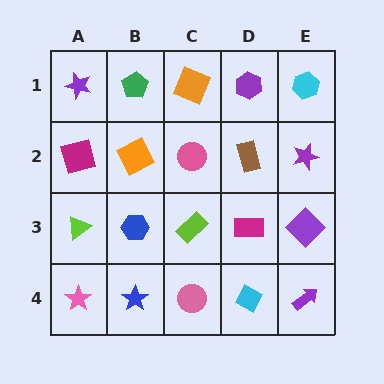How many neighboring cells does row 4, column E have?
2.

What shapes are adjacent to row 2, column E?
A cyan hexagon (row 1, column E), a purple diamond (row 3, column E), a brown rectangle (row 2, column D).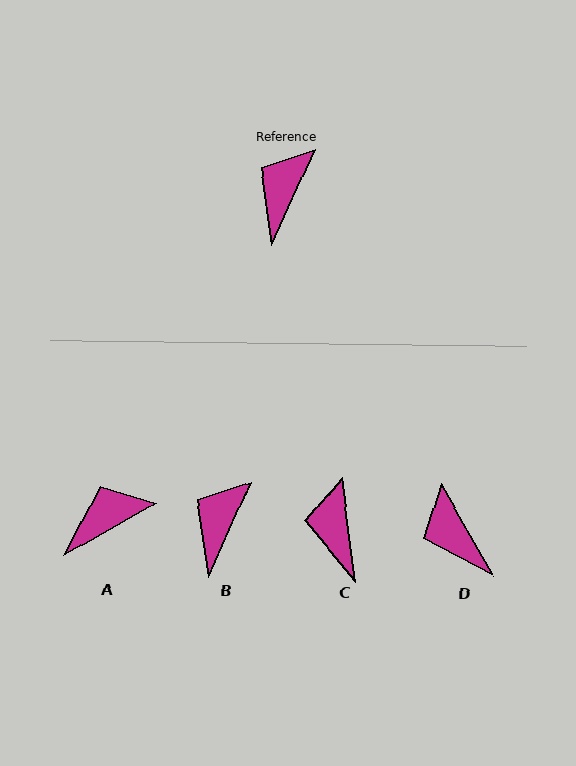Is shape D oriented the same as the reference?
No, it is off by about 54 degrees.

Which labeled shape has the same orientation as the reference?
B.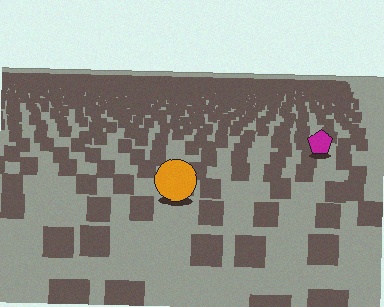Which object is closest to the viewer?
The orange circle is closest. The texture marks near it are larger and more spread out.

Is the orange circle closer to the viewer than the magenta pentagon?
Yes. The orange circle is closer — you can tell from the texture gradient: the ground texture is coarser near it.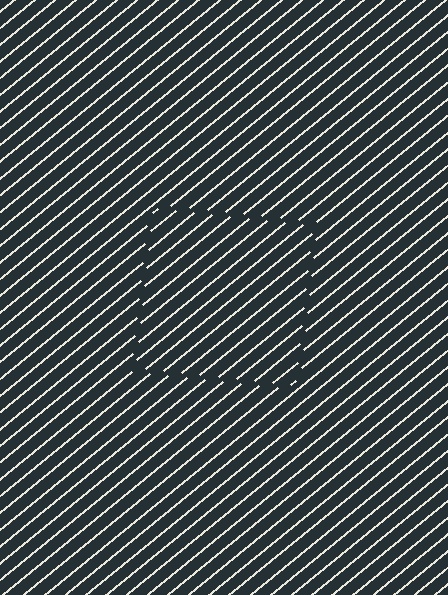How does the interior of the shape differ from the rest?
The interior of the shape contains the same grating, shifted by half a period — the contour is defined by the phase discontinuity where line-ends from the inner and outer gratings abut.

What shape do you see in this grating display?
An illusory square. The interior of the shape contains the same grating, shifted by half a period — the contour is defined by the phase discontinuity where line-ends from the inner and outer gratings abut.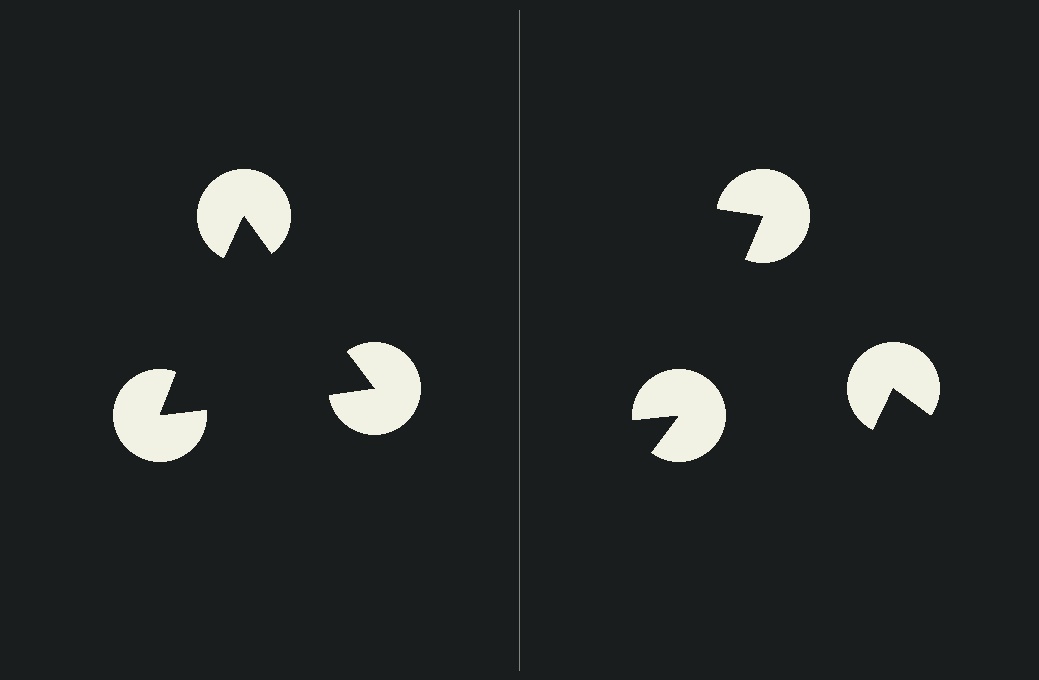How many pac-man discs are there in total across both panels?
6 — 3 on each side.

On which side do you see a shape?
An illusory triangle appears on the left side. On the right side the wedge cuts are rotated, so no coherent shape forms.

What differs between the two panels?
The pac-man discs are positioned identically on both sides; only the wedge orientations differ. On the left they align to a triangle; on the right they are misaligned.